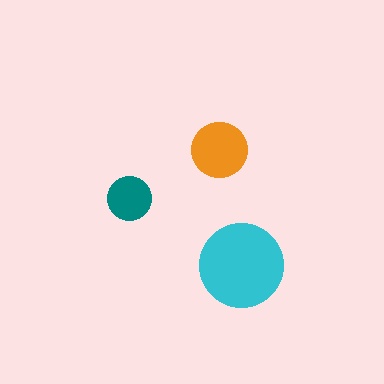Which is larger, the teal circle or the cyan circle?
The cyan one.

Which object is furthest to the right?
The cyan circle is rightmost.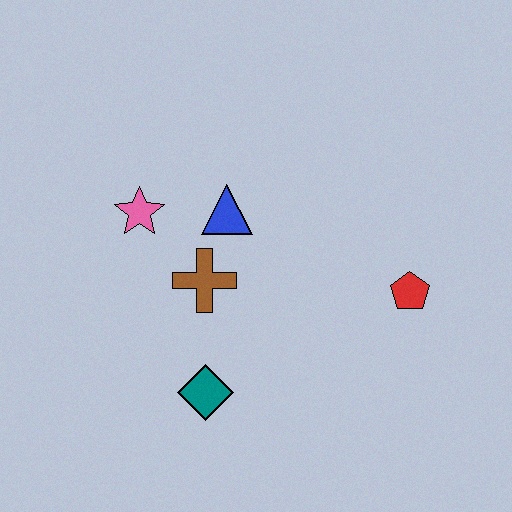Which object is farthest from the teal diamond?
The red pentagon is farthest from the teal diamond.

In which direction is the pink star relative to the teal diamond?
The pink star is above the teal diamond.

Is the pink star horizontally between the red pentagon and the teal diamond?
No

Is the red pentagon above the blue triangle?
No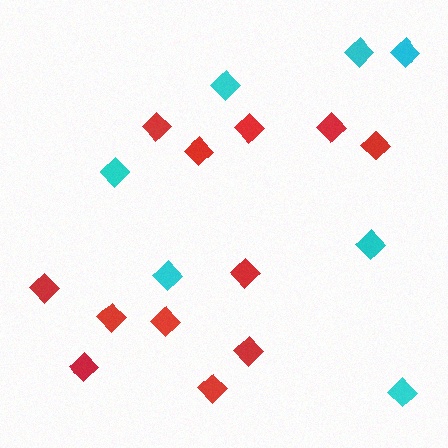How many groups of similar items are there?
There are 2 groups: one group of red diamonds (12) and one group of cyan diamonds (7).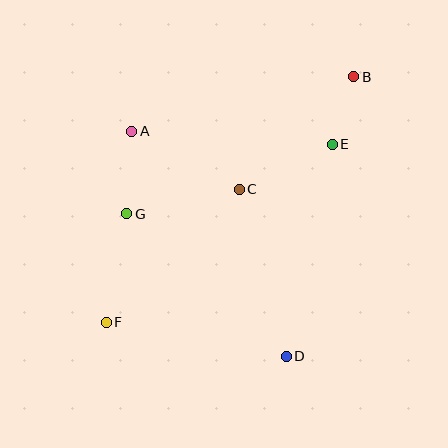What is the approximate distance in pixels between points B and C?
The distance between B and C is approximately 160 pixels.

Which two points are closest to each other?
Points B and E are closest to each other.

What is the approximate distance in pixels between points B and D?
The distance between B and D is approximately 288 pixels.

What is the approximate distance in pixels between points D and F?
The distance between D and F is approximately 183 pixels.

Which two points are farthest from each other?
Points B and F are farthest from each other.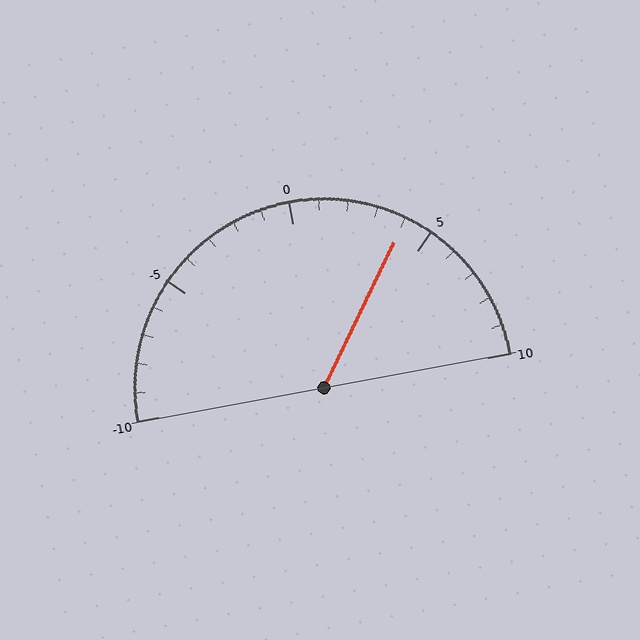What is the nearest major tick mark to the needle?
The nearest major tick mark is 5.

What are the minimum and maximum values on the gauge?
The gauge ranges from -10 to 10.